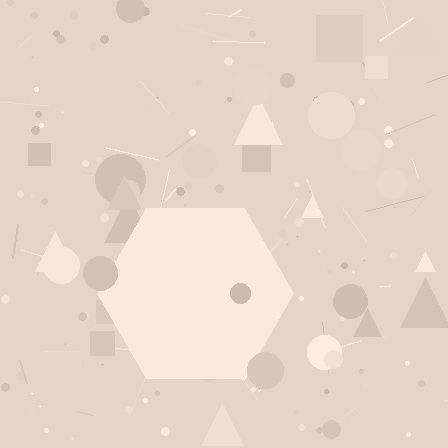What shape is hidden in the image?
A hexagon is hidden in the image.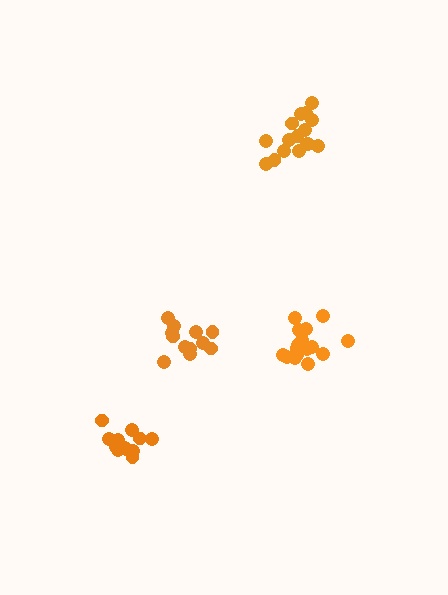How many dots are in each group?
Group 1: 12 dots, Group 2: 16 dots, Group 3: 12 dots, Group 4: 17 dots (57 total).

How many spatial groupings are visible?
There are 4 spatial groupings.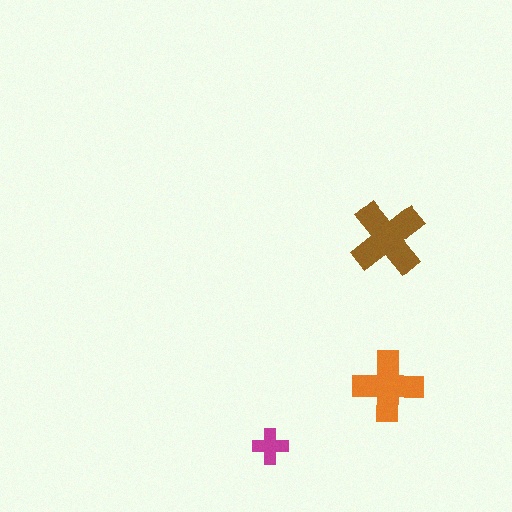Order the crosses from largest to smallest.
the brown one, the orange one, the magenta one.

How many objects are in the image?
There are 3 objects in the image.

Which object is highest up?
The brown cross is topmost.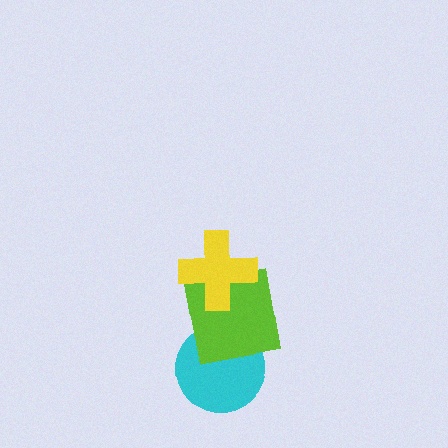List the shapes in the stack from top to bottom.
From top to bottom: the yellow cross, the lime square, the cyan circle.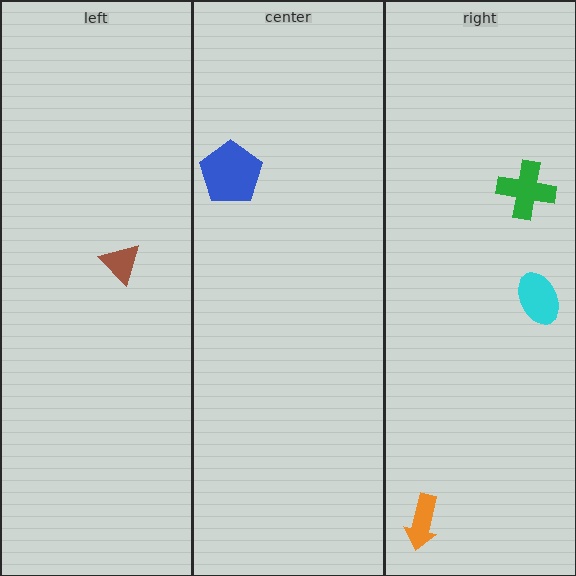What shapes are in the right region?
The green cross, the cyan ellipse, the orange arrow.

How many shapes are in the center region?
1.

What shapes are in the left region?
The brown triangle.